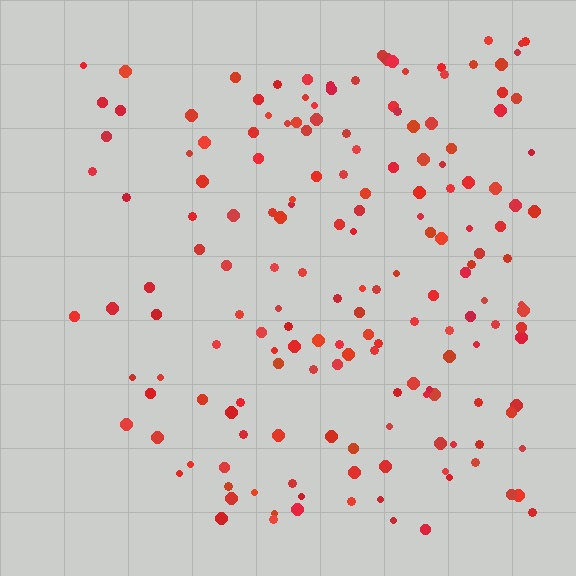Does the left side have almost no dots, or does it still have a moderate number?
Still a moderate number, just noticeably fewer than the right.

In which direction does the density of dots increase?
From left to right, with the right side densest.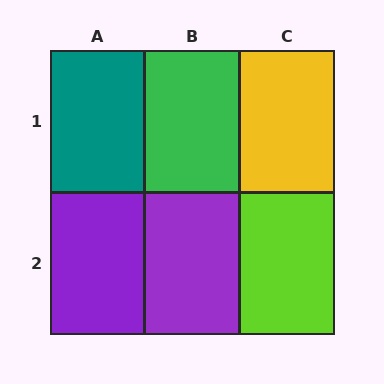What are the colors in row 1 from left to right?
Teal, green, yellow.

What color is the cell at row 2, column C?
Lime.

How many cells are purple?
2 cells are purple.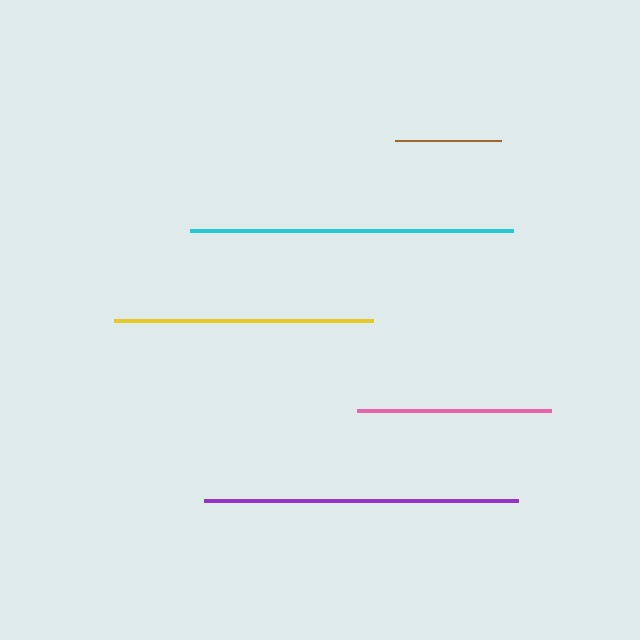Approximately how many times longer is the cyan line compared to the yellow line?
The cyan line is approximately 1.2 times the length of the yellow line.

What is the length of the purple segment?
The purple segment is approximately 314 pixels long.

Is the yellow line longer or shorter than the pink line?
The yellow line is longer than the pink line.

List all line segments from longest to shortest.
From longest to shortest: cyan, purple, yellow, pink, brown.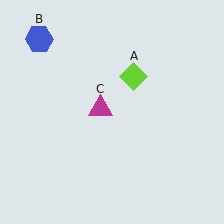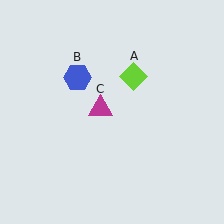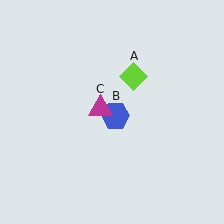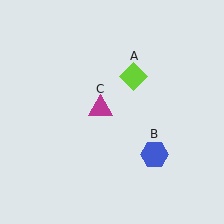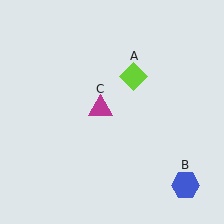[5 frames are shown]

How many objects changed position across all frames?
1 object changed position: blue hexagon (object B).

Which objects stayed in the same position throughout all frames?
Lime diamond (object A) and magenta triangle (object C) remained stationary.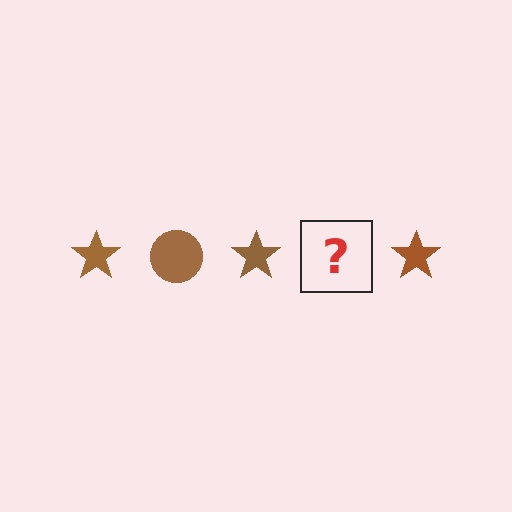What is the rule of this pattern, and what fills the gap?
The rule is that the pattern cycles through star, circle shapes in brown. The gap should be filled with a brown circle.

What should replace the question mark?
The question mark should be replaced with a brown circle.